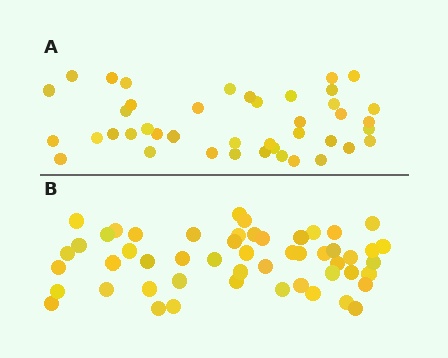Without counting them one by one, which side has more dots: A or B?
Region B (the bottom region) has more dots.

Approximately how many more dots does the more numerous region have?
Region B has roughly 10 or so more dots than region A.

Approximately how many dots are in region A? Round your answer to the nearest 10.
About 40 dots. (The exact count is 42, which rounds to 40.)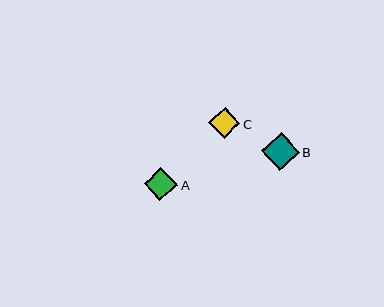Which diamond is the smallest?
Diamond C is the smallest with a size of approximately 31 pixels.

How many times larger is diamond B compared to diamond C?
Diamond B is approximately 1.2 times the size of diamond C.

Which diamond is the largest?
Diamond B is the largest with a size of approximately 37 pixels.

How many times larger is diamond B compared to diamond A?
Diamond B is approximately 1.1 times the size of diamond A.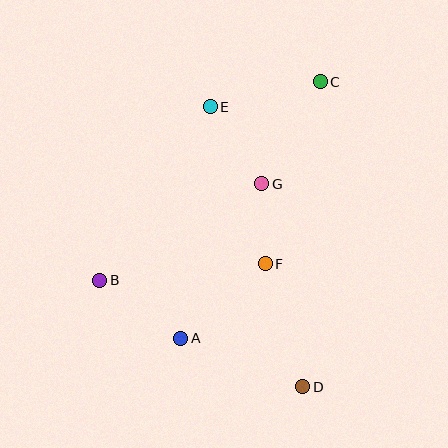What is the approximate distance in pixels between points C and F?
The distance between C and F is approximately 190 pixels.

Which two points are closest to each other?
Points F and G are closest to each other.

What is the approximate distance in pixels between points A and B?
The distance between A and B is approximately 100 pixels.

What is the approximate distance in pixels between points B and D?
The distance between B and D is approximately 230 pixels.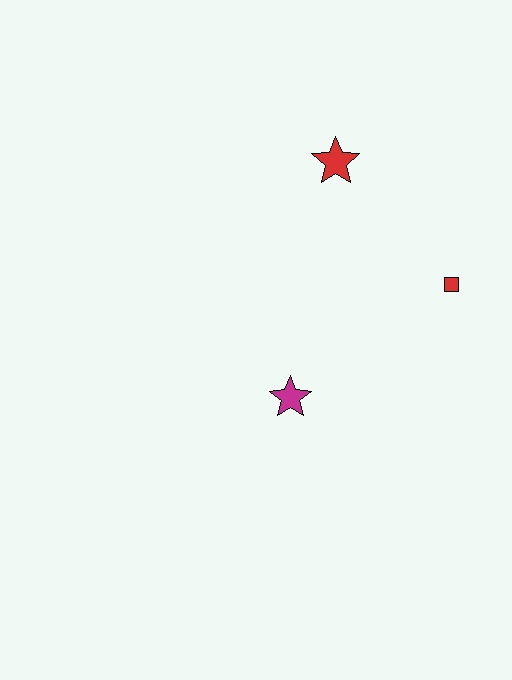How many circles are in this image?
There are no circles.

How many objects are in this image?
There are 3 objects.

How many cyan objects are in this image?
There are no cyan objects.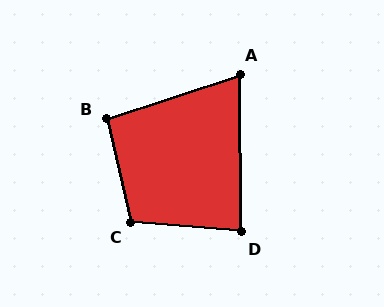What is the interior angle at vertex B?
Approximately 95 degrees (obtuse).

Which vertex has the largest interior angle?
C, at approximately 108 degrees.